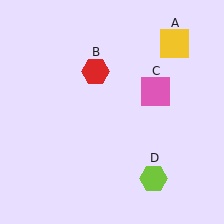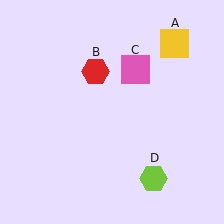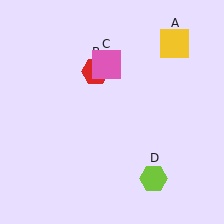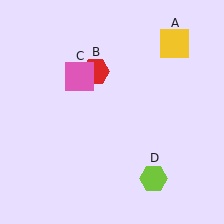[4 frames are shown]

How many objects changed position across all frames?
1 object changed position: pink square (object C).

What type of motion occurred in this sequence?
The pink square (object C) rotated counterclockwise around the center of the scene.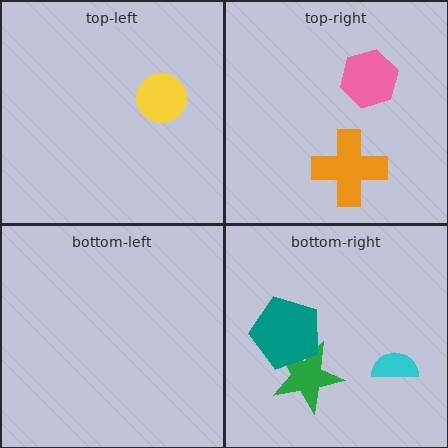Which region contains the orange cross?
The top-right region.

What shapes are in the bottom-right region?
The green star, the teal pentagon, the cyan semicircle.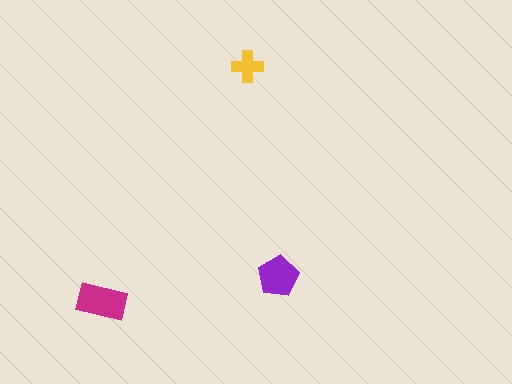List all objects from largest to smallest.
The magenta rectangle, the purple pentagon, the yellow cross.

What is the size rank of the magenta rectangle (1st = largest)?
1st.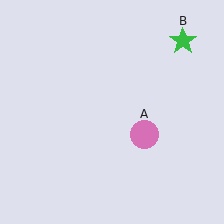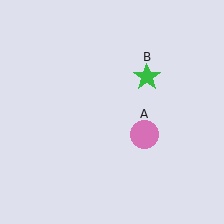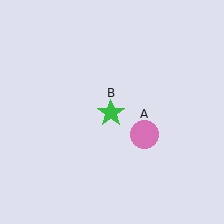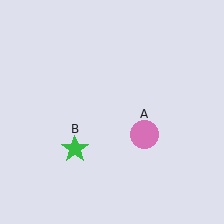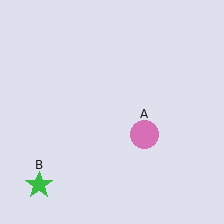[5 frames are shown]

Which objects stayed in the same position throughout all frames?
Pink circle (object A) remained stationary.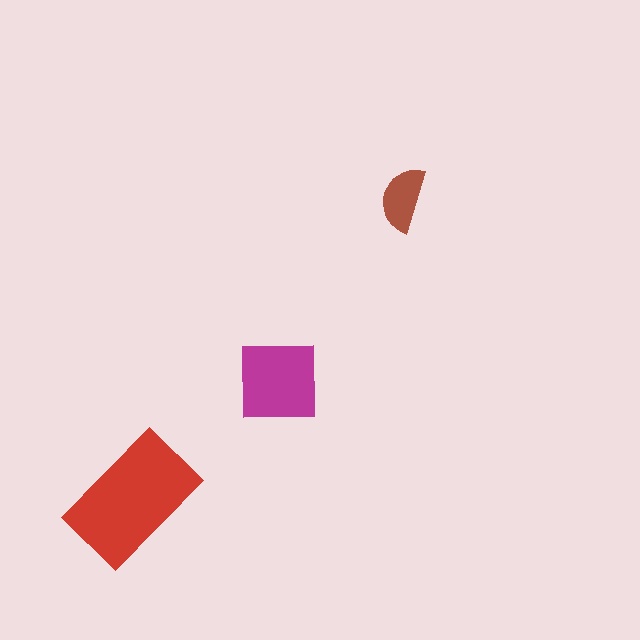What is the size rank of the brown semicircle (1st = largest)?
3rd.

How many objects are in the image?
There are 3 objects in the image.